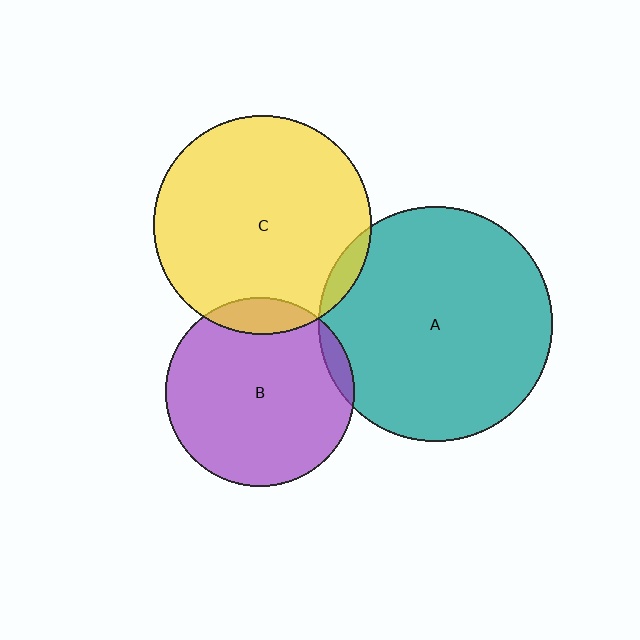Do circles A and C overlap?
Yes.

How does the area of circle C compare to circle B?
Approximately 1.3 times.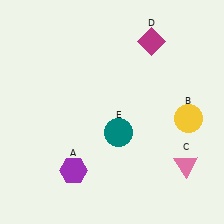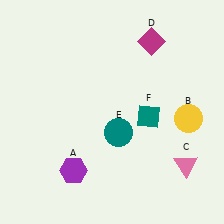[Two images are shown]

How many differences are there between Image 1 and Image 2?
There is 1 difference between the two images.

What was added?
A teal diamond (F) was added in Image 2.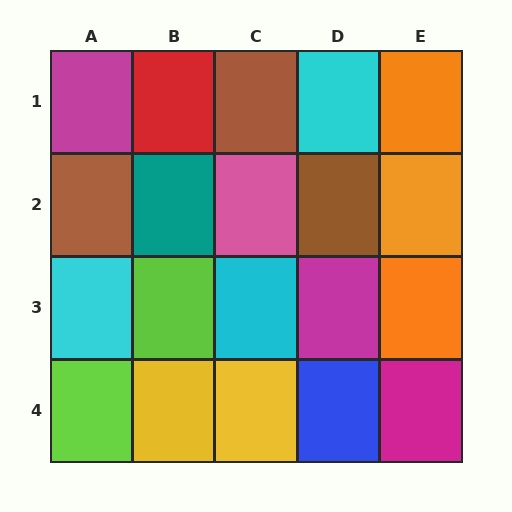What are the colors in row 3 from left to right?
Cyan, lime, cyan, magenta, orange.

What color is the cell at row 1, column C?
Brown.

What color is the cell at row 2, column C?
Pink.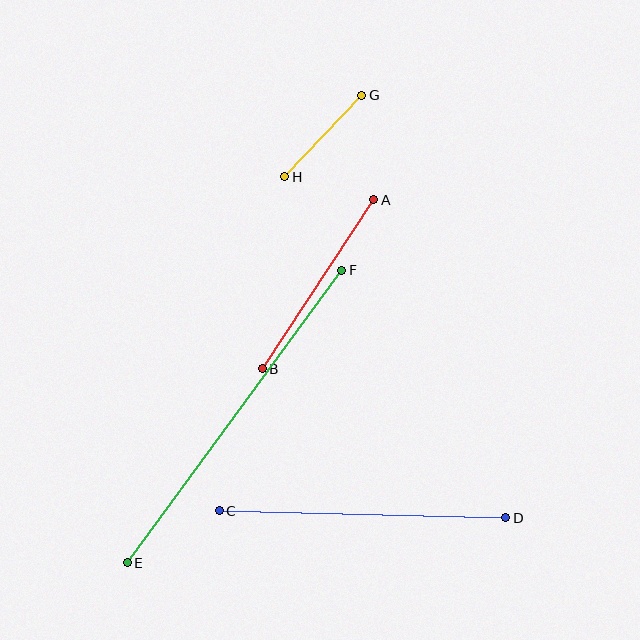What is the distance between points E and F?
The distance is approximately 363 pixels.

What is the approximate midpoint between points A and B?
The midpoint is at approximately (318, 284) pixels.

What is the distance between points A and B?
The distance is approximately 203 pixels.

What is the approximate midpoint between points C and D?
The midpoint is at approximately (362, 514) pixels.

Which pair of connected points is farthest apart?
Points E and F are farthest apart.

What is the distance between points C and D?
The distance is approximately 287 pixels.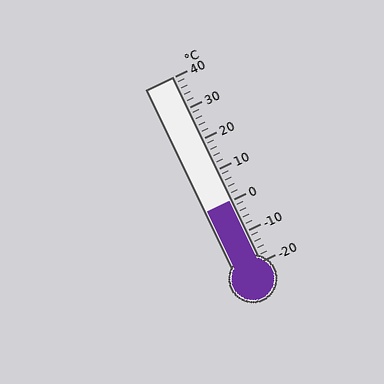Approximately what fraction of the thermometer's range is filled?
The thermometer is filled to approximately 35% of its range.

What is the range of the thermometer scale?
The thermometer scale ranges from -20°C to 40°C.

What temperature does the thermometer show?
The thermometer shows approximately 0°C.